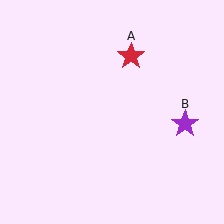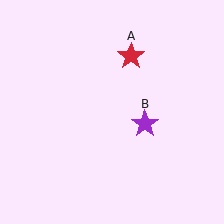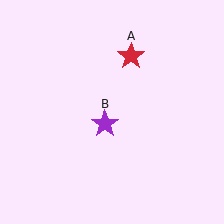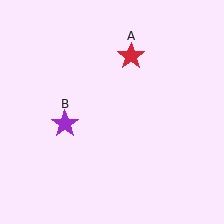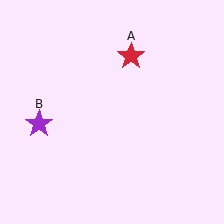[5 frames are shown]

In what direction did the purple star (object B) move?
The purple star (object B) moved left.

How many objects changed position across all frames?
1 object changed position: purple star (object B).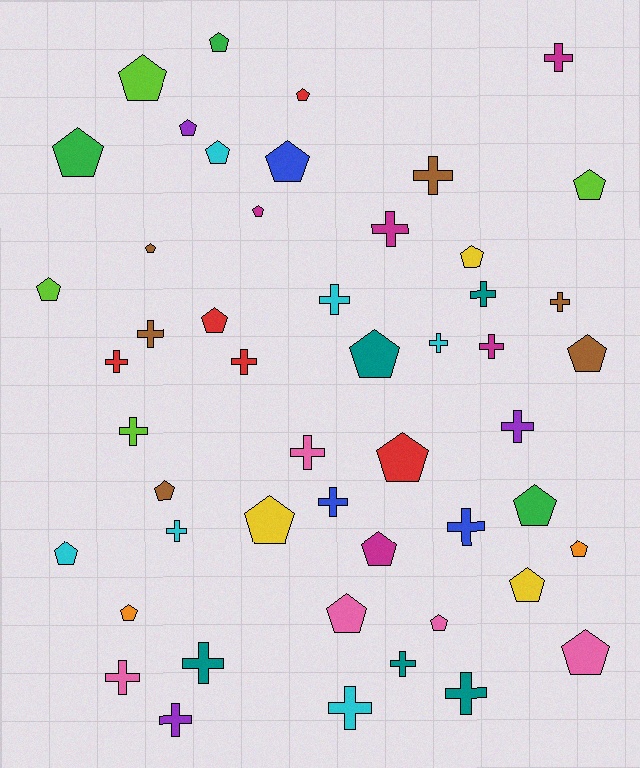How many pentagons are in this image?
There are 27 pentagons.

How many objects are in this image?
There are 50 objects.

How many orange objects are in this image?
There are 2 orange objects.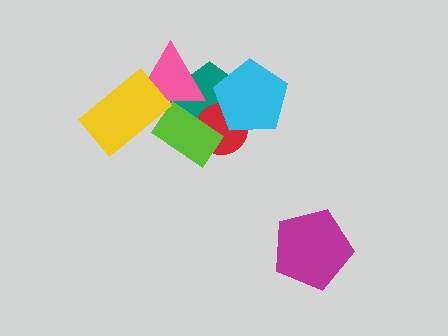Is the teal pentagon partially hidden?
Yes, it is partially covered by another shape.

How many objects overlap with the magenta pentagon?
0 objects overlap with the magenta pentagon.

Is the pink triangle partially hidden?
Yes, it is partially covered by another shape.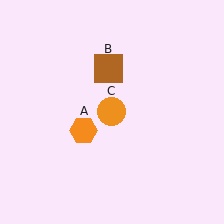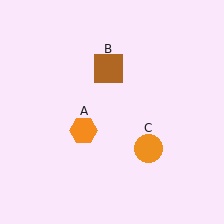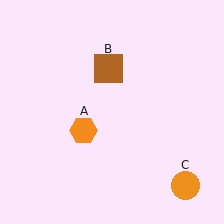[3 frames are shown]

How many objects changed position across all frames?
1 object changed position: orange circle (object C).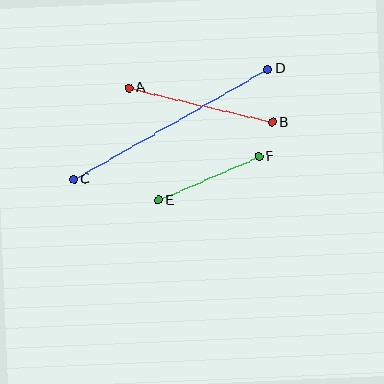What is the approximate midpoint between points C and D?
The midpoint is at approximately (171, 124) pixels.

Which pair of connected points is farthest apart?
Points C and D are farthest apart.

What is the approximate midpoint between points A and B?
The midpoint is at approximately (201, 105) pixels.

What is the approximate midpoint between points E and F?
The midpoint is at approximately (209, 178) pixels.